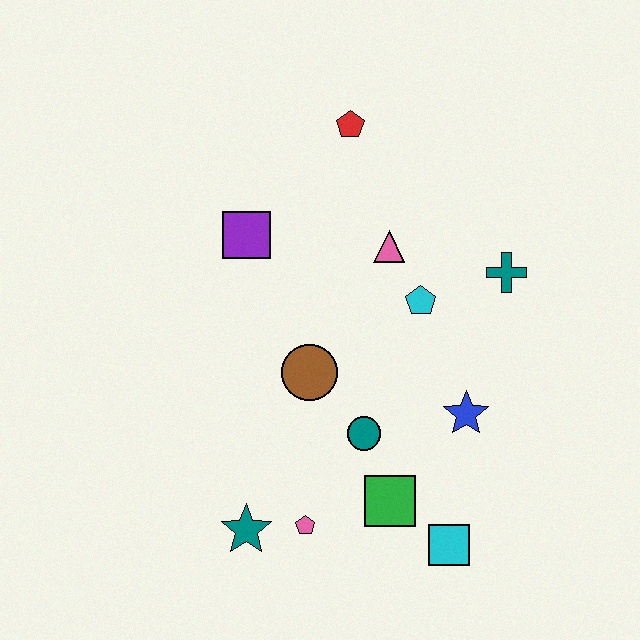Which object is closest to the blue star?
The teal circle is closest to the blue star.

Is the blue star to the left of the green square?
No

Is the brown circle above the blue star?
Yes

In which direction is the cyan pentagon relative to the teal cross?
The cyan pentagon is to the left of the teal cross.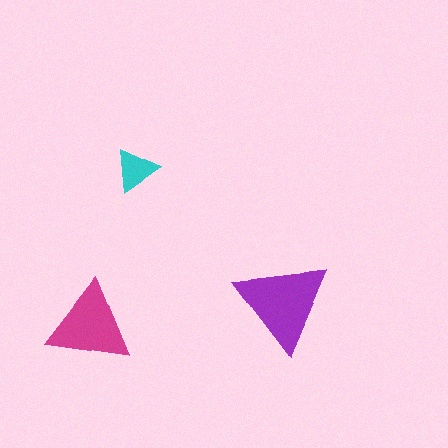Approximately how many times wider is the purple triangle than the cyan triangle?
About 2 times wider.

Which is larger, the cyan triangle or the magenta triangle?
The magenta one.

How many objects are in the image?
There are 3 objects in the image.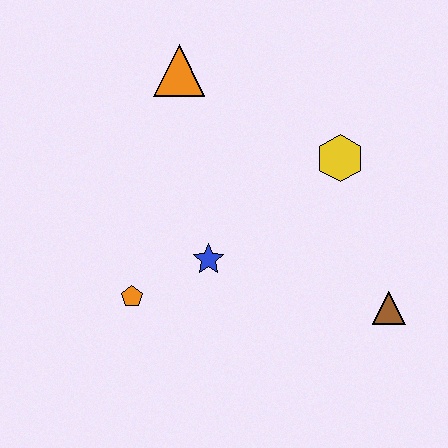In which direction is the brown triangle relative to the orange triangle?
The brown triangle is below the orange triangle.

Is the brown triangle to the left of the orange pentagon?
No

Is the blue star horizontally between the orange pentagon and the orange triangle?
No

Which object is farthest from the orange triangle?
The brown triangle is farthest from the orange triangle.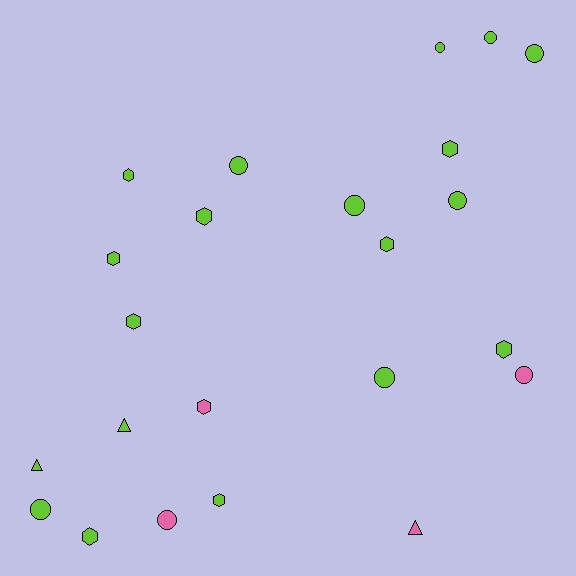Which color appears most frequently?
Lime, with 19 objects.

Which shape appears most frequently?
Circle, with 10 objects.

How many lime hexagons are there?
There are 9 lime hexagons.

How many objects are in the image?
There are 23 objects.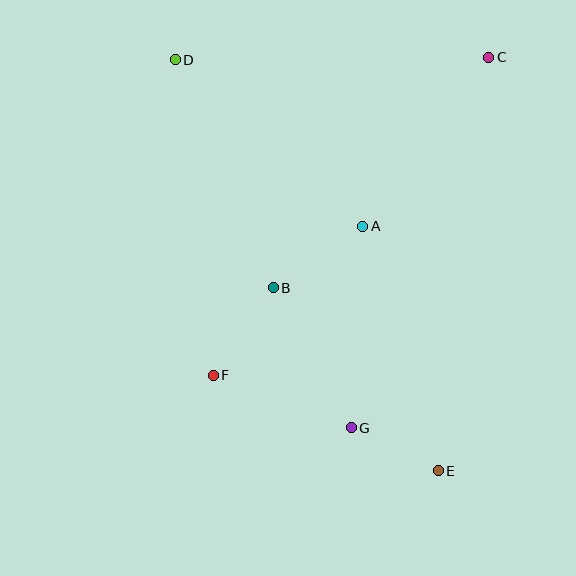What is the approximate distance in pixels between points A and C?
The distance between A and C is approximately 211 pixels.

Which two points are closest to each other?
Points E and G are closest to each other.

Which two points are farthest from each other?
Points D and E are farthest from each other.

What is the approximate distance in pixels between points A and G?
The distance between A and G is approximately 201 pixels.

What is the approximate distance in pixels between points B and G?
The distance between B and G is approximately 160 pixels.